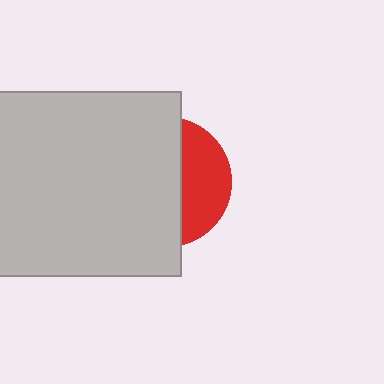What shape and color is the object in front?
The object in front is a light gray square.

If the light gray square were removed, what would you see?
You would see the complete red circle.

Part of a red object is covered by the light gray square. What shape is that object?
It is a circle.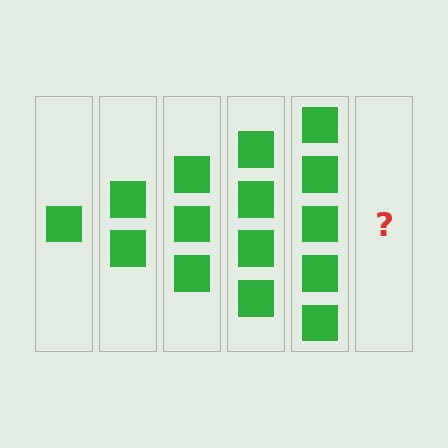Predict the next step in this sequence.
The next step is 6 squares.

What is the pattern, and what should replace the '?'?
The pattern is that each step adds one more square. The '?' should be 6 squares.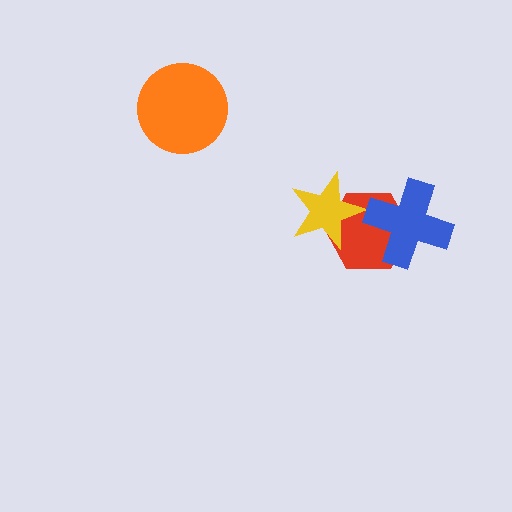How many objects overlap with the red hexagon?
2 objects overlap with the red hexagon.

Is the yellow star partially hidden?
No, no other shape covers it.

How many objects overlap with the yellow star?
1 object overlaps with the yellow star.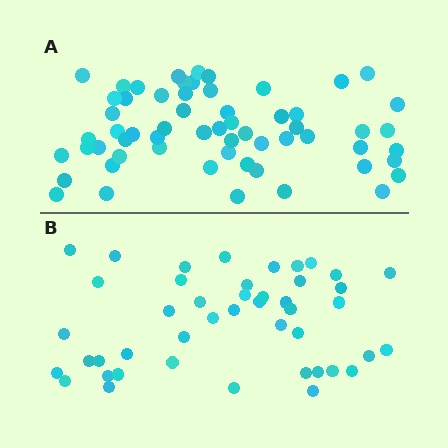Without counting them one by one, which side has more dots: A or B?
Region A (the top region) has more dots.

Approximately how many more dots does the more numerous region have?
Region A has approximately 15 more dots than region B.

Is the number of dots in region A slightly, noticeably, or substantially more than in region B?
Region A has noticeably more, but not dramatically so. The ratio is roughly 1.3 to 1.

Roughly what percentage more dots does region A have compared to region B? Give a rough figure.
About 35% more.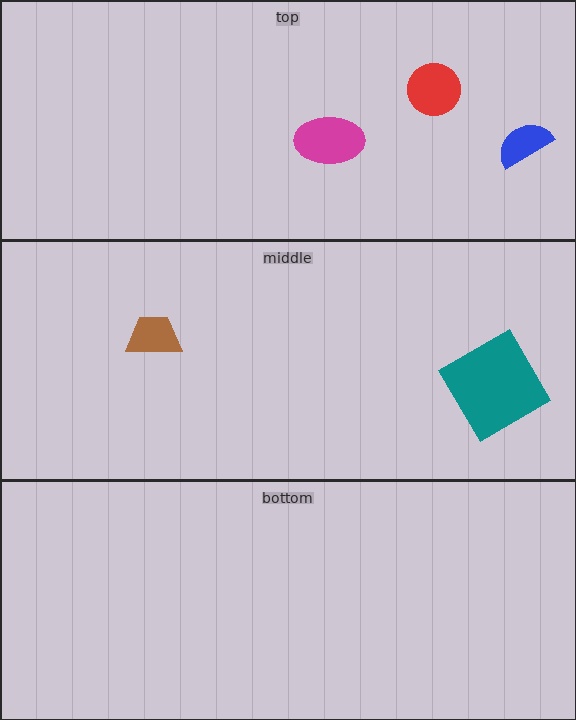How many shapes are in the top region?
3.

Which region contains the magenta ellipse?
The top region.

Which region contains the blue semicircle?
The top region.